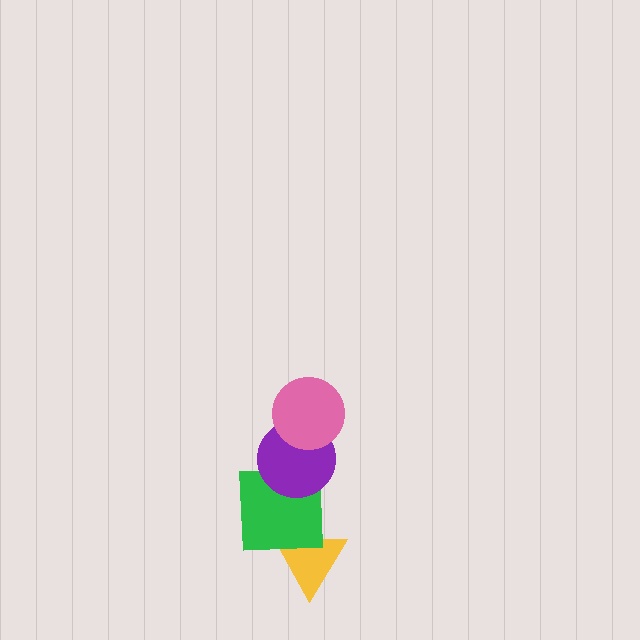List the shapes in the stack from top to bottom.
From top to bottom: the pink circle, the purple circle, the green square, the yellow triangle.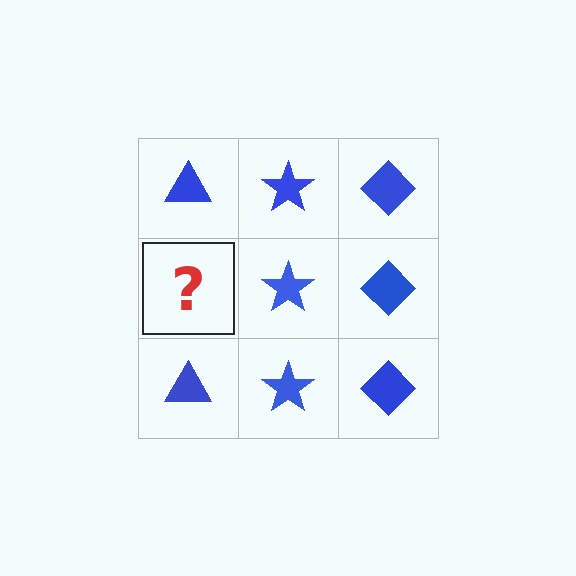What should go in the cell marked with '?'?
The missing cell should contain a blue triangle.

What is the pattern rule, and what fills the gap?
The rule is that each column has a consistent shape. The gap should be filled with a blue triangle.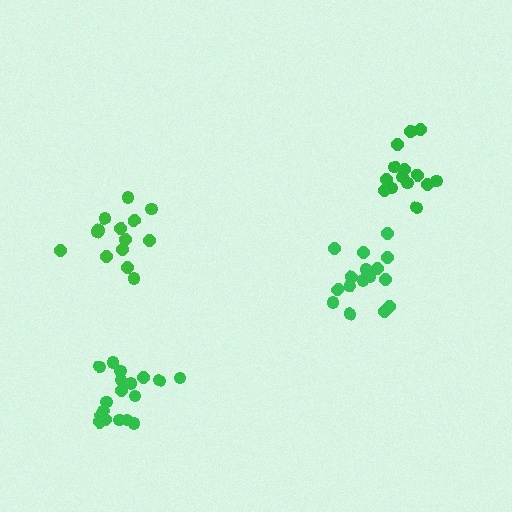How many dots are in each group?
Group 1: 14 dots, Group 2: 18 dots, Group 3: 14 dots, Group 4: 17 dots (63 total).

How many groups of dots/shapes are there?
There are 4 groups.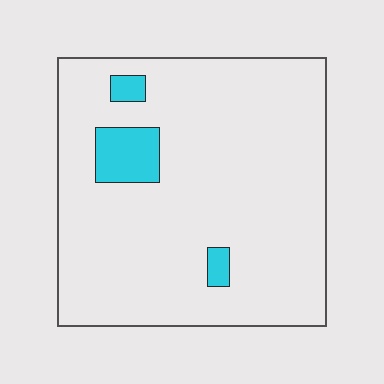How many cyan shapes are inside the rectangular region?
3.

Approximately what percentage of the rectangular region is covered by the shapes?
Approximately 10%.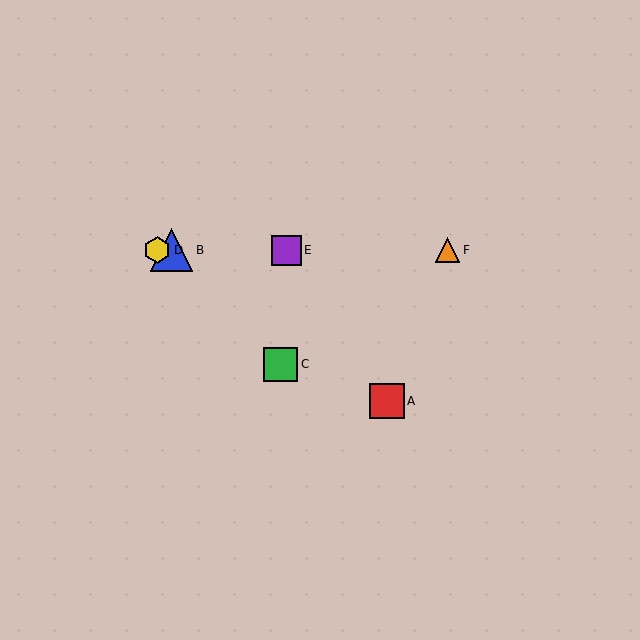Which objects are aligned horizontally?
Objects B, D, E, F are aligned horizontally.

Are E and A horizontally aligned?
No, E is at y≈250 and A is at y≈401.